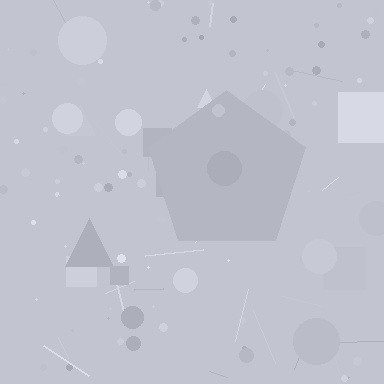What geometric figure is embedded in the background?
A pentagon is embedded in the background.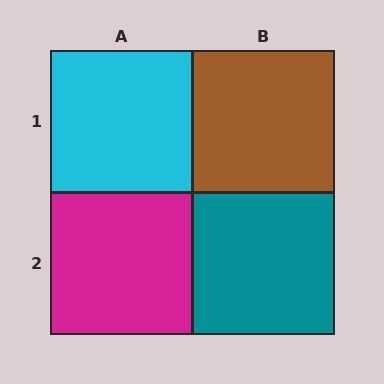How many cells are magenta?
1 cell is magenta.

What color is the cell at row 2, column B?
Teal.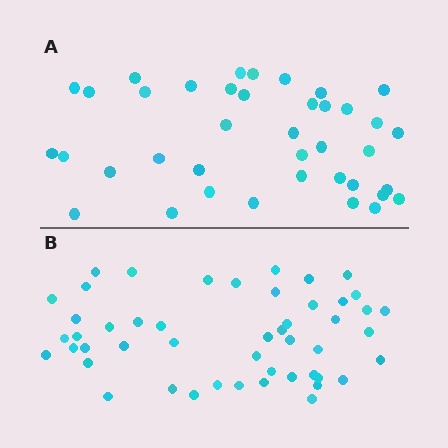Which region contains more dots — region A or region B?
Region B (the bottom region) has more dots.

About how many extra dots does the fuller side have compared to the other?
Region B has roughly 10 or so more dots than region A.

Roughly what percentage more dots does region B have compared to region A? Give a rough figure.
About 25% more.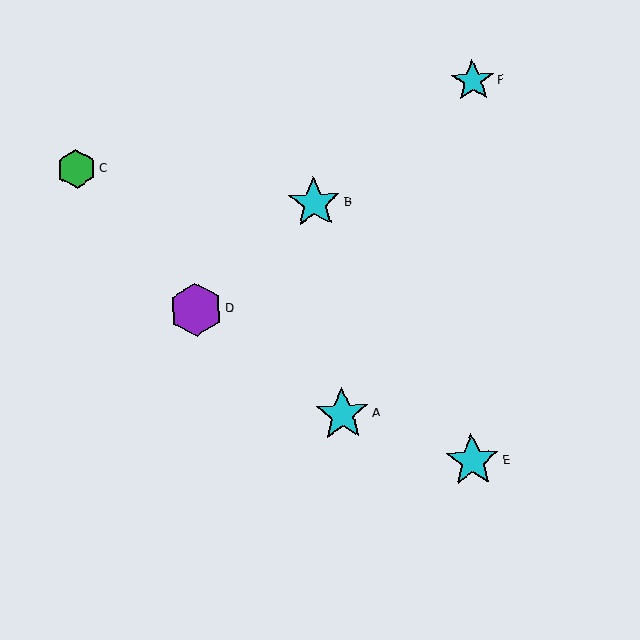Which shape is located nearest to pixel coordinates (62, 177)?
The green hexagon (labeled C) at (77, 169) is nearest to that location.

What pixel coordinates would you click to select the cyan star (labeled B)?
Click at (314, 203) to select the cyan star B.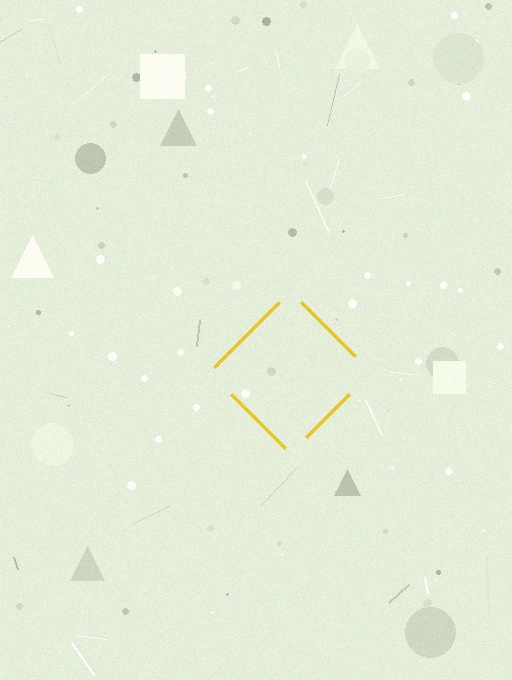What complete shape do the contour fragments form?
The contour fragments form a diamond.